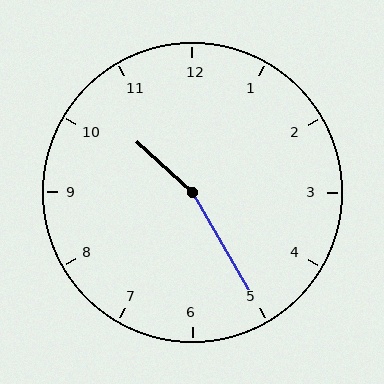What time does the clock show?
10:25.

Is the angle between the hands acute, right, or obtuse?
It is obtuse.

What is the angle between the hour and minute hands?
Approximately 162 degrees.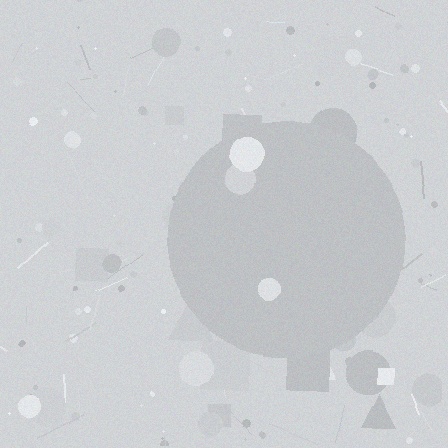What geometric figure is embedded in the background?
A circle is embedded in the background.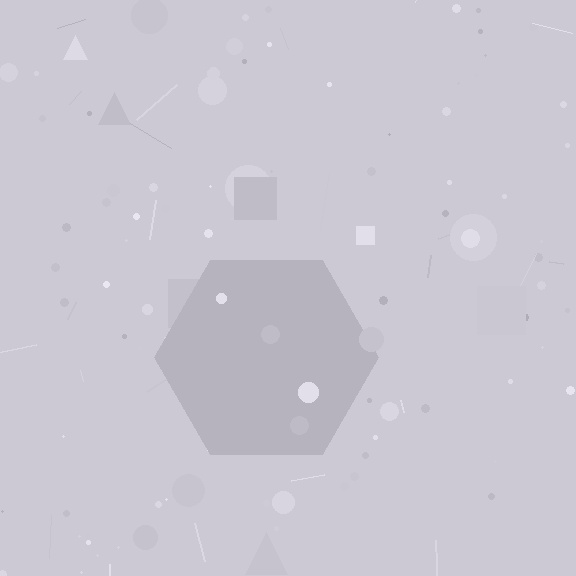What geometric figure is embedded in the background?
A hexagon is embedded in the background.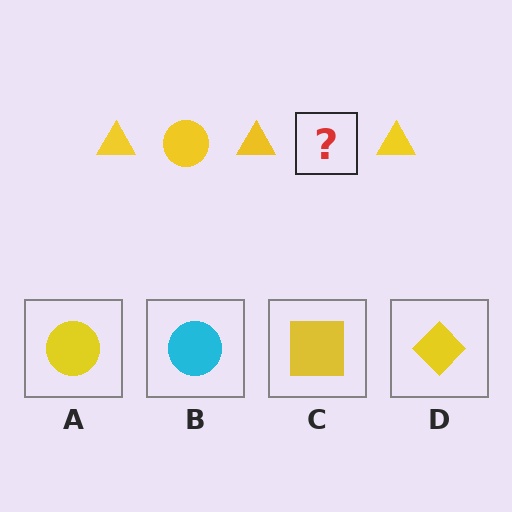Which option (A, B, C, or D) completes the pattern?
A.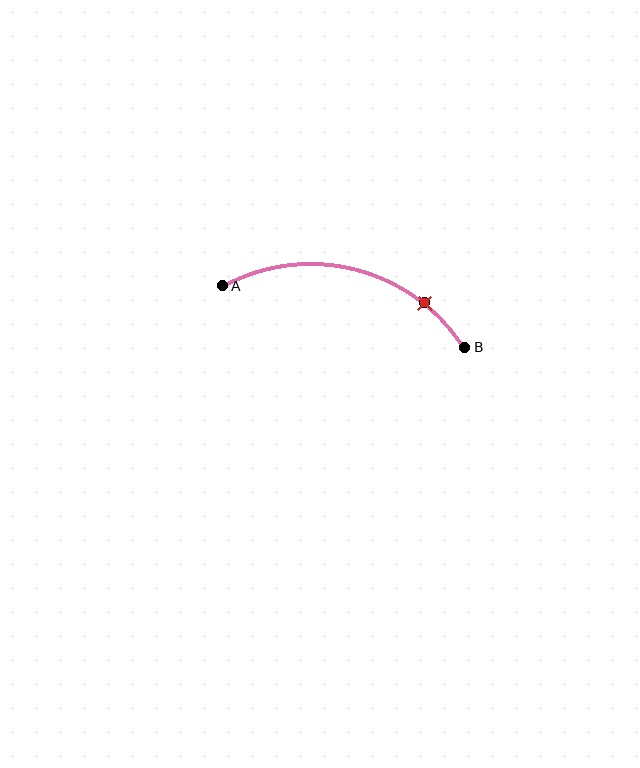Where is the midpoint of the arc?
The arc midpoint is the point on the curve farthest from the straight line joining A and B. It sits above that line.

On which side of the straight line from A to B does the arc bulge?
The arc bulges above the straight line connecting A and B.